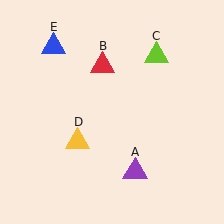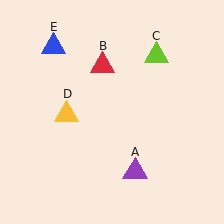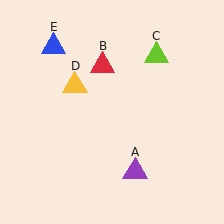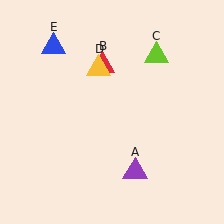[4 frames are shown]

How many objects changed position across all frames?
1 object changed position: yellow triangle (object D).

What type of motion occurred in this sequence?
The yellow triangle (object D) rotated clockwise around the center of the scene.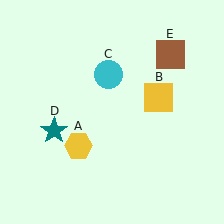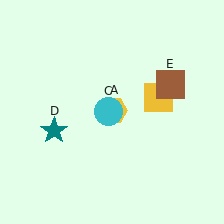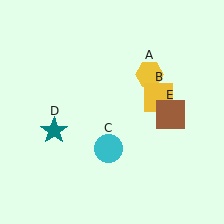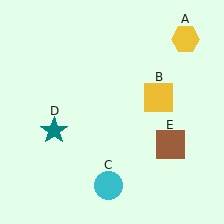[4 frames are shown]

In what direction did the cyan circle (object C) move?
The cyan circle (object C) moved down.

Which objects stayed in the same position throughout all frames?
Yellow square (object B) and teal star (object D) remained stationary.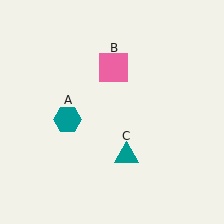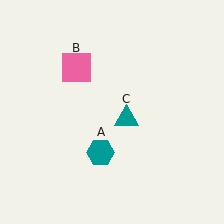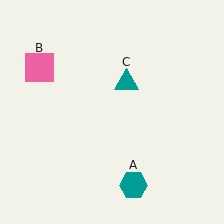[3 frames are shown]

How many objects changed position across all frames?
3 objects changed position: teal hexagon (object A), pink square (object B), teal triangle (object C).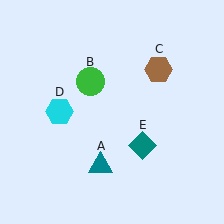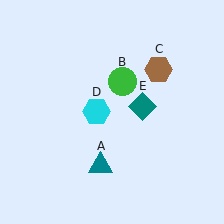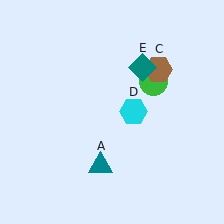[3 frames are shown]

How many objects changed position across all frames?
3 objects changed position: green circle (object B), cyan hexagon (object D), teal diamond (object E).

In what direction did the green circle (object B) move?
The green circle (object B) moved right.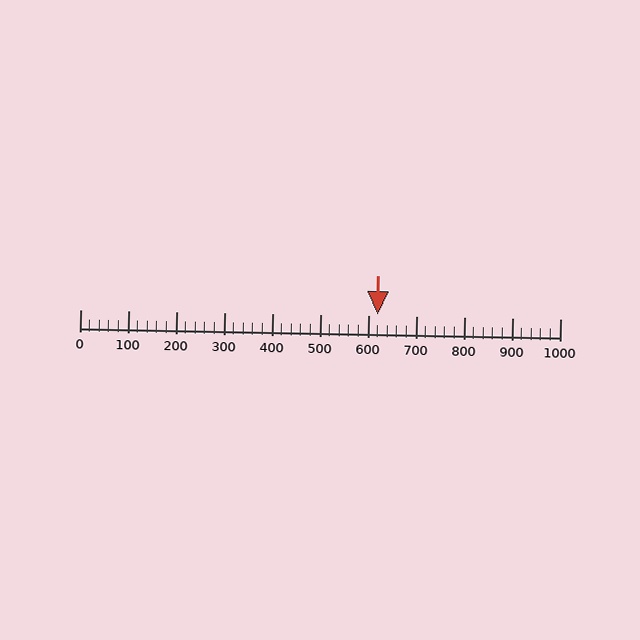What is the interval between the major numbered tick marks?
The major tick marks are spaced 100 units apart.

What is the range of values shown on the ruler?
The ruler shows values from 0 to 1000.